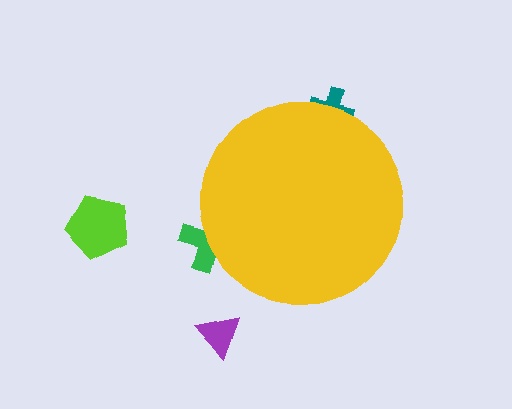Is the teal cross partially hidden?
Yes, the teal cross is partially hidden behind the yellow circle.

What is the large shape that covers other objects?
A yellow circle.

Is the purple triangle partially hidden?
No, the purple triangle is fully visible.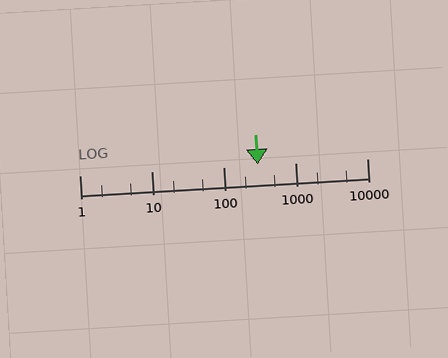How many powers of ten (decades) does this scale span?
The scale spans 4 decades, from 1 to 10000.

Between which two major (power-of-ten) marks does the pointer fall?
The pointer is between 100 and 1000.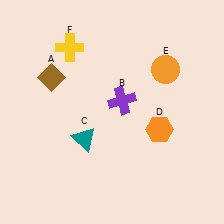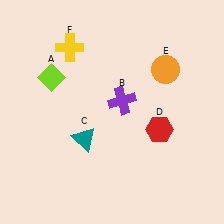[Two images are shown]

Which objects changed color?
A changed from brown to lime. D changed from orange to red.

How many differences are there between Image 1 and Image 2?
There are 2 differences between the two images.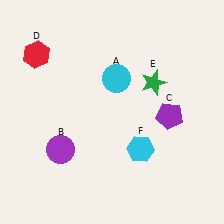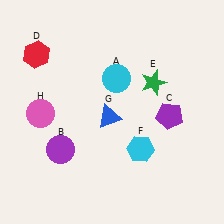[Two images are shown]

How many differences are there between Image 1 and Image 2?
There are 2 differences between the two images.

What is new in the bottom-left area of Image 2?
A pink circle (H) was added in the bottom-left area of Image 2.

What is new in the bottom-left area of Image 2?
A blue triangle (G) was added in the bottom-left area of Image 2.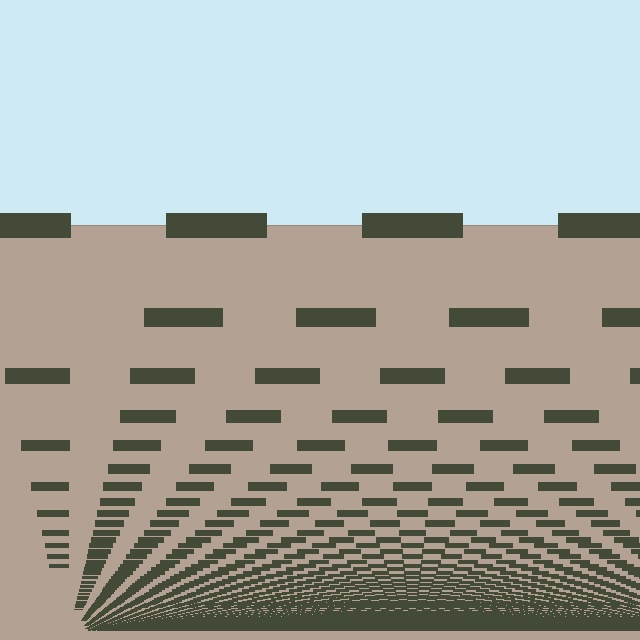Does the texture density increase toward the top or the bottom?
Density increases toward the bottom.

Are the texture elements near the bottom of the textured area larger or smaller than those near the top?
Smaller. The gradient is inverted — elements near the bottom are smaller and denser.